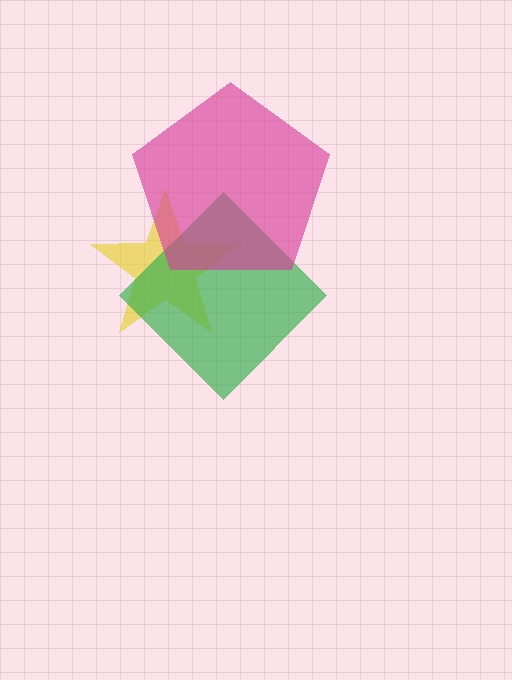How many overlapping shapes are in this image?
There are 3 overlapping shapes in the image.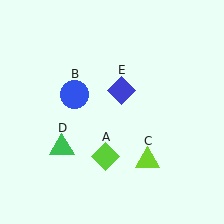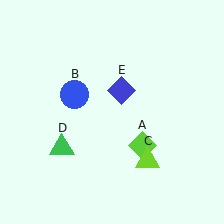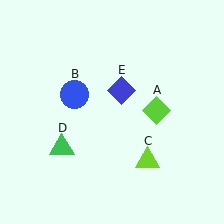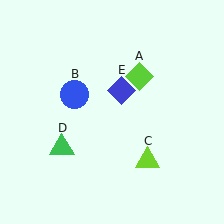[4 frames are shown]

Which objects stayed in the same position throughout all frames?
Blue circle (object B) and lime triangle (object C) and green triangle (object D) and blue diamond (object E) remained stationary.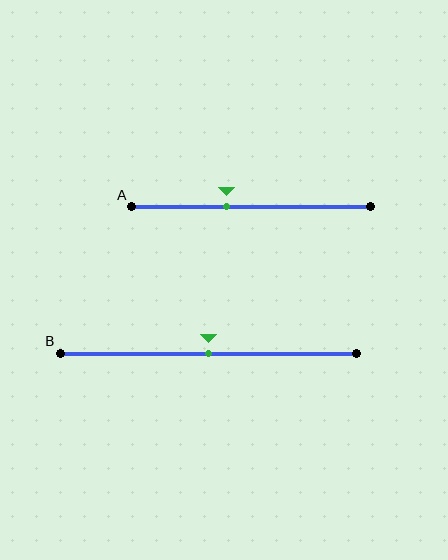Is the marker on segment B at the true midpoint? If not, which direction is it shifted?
Yes, the marker on segment B is at the true midpoint.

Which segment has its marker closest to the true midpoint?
Segment B has its marker closest to the true midpoint.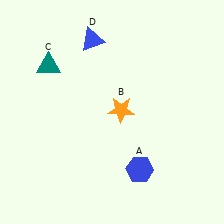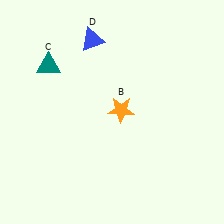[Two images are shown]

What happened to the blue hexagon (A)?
The blue hexagon (A) was removed in Image 2. It was in the bottom-right area of Image 1.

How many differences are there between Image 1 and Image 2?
There is 1 difference between the two images.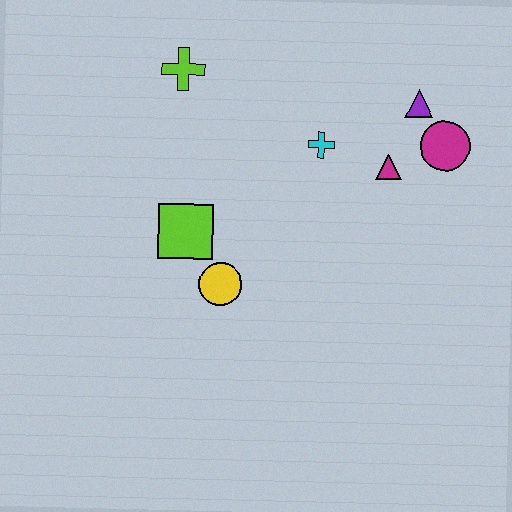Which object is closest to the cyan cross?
The magenta triangle is closest to the cyan cross.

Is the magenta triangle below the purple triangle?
Yes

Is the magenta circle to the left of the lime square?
No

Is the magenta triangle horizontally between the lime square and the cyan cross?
No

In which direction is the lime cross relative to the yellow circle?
The lime cross is above the yellow circle.